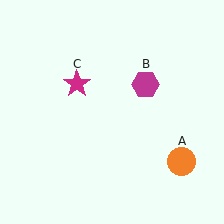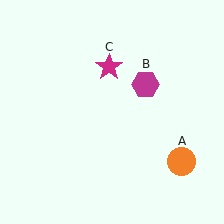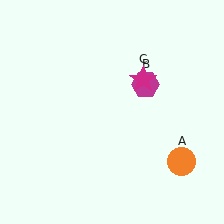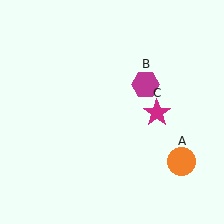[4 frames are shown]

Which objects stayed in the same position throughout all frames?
Orange circle (object A) and magenta hexagon (object B) remained stationary.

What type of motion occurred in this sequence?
The magenta star (object C) rotated clockwise around the center of the scene.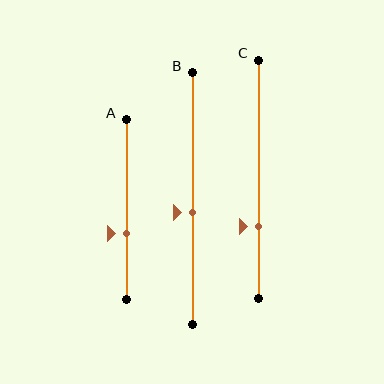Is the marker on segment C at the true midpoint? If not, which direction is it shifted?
No, the marker on segment C is shifted downward by about 20% of the segment length.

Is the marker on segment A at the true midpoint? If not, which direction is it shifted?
No, the marker on segment A is shifted downward by about 13% of the segment length.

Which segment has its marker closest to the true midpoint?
Segment B has its marker closest to the true midpoint.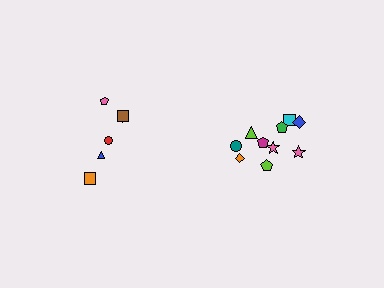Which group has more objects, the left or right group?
The right group.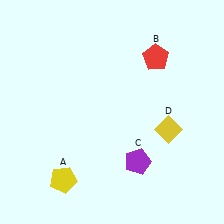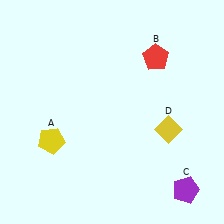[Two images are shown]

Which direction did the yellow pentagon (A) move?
The yellow pentagon (A) moved up.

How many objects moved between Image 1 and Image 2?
2 objects moved between the two images.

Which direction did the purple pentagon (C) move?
The purple pentagon (C) moved right.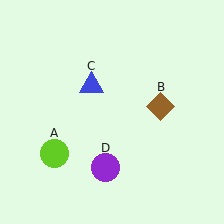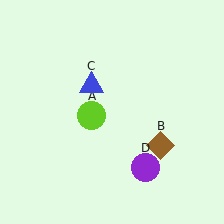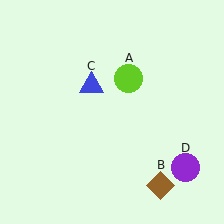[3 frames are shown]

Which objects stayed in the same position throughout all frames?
Blue triangle (object C) remained stationary.